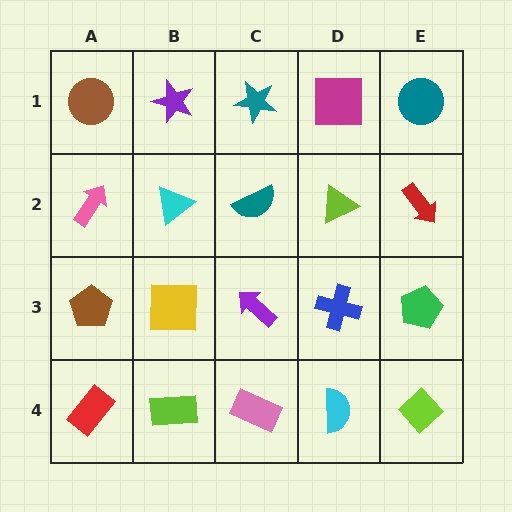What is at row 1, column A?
A brown circle.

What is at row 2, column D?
A lime triangle.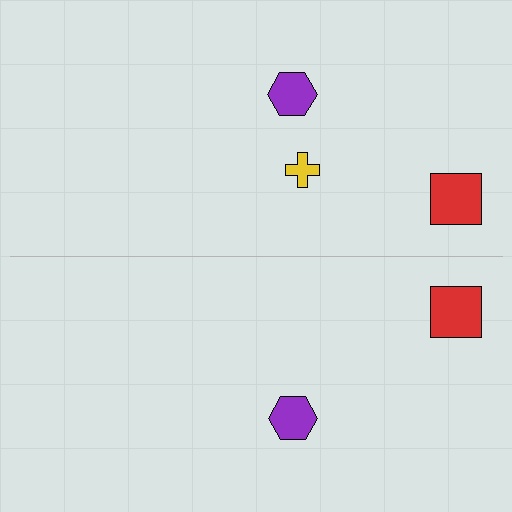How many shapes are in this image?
There are 5 shapes in this image.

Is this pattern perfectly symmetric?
No, the pattern is not perfectly symmetric. A yellow cross is missing from the bottom side.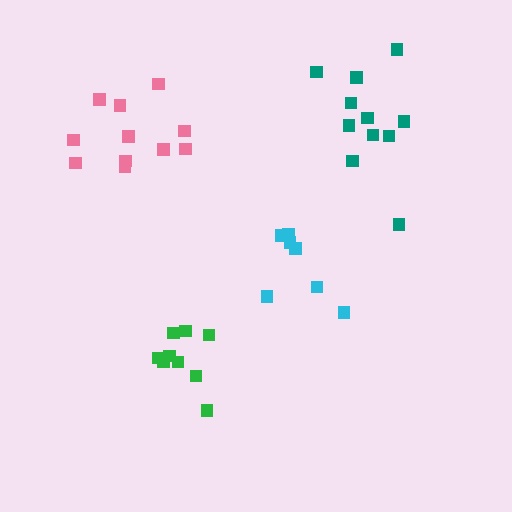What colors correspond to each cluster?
The clusters are colored: teal, cyan, green, pink.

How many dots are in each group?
Group 1: 11 dots, Group 2: 7 dots, Group 3: 9 dots, Group 4: 11 dots (38 total).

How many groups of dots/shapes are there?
There are 4 groups.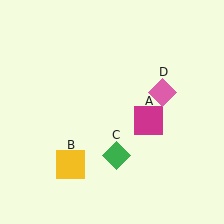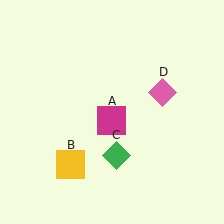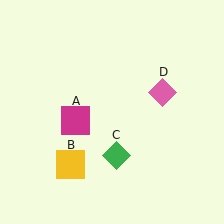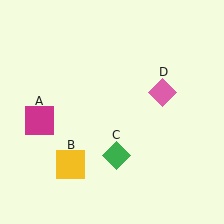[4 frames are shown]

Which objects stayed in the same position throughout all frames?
Yellow square (object B) and green diamond (object C) and pink diamond (object D) remained stationary.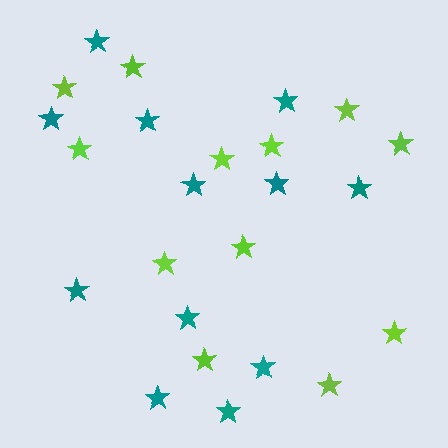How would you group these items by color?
There are 2 groups: one group of teal stars (12) and one group of lime stars (12).